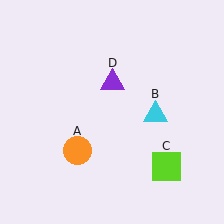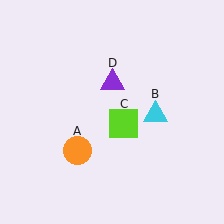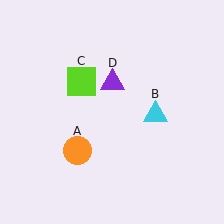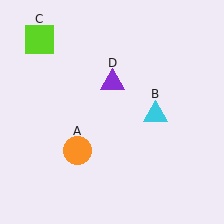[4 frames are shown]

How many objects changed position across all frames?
1 object changed position: lime square (object C).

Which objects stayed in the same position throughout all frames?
Orange circle (object A) and cyan triangle (object B) and purple triangle (object D) remained stationary.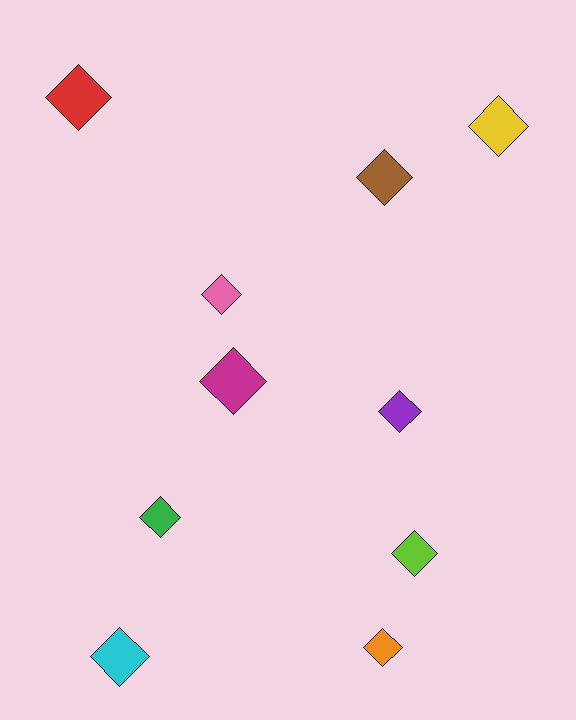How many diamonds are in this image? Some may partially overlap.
There are 10 diamonds.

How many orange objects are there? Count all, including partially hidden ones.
There is 1 orange object.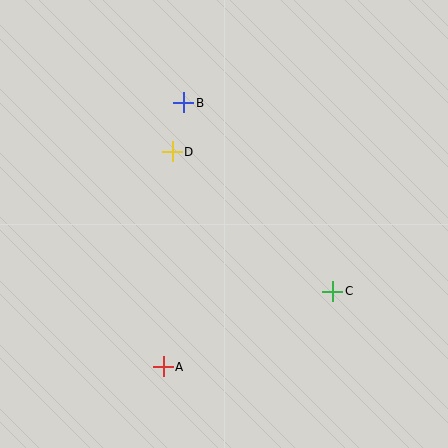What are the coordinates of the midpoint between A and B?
The midpoint between A and B is at (174, 235).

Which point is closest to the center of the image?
Point D at (172, 152) is closest to the center.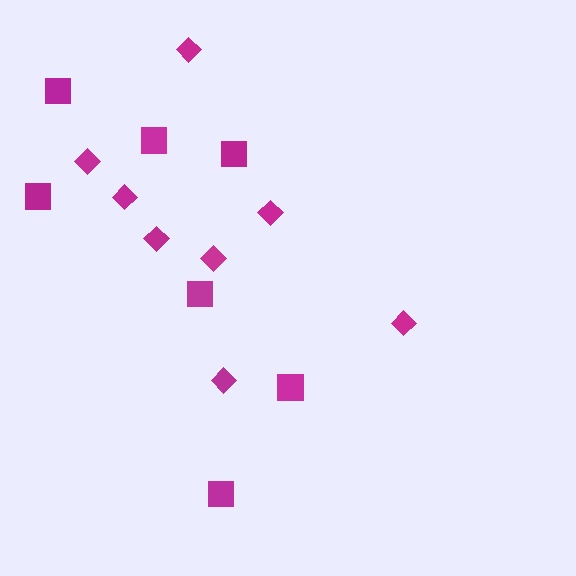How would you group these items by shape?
There are 2 groups: one group of diamonds (8) and one group of squares (7).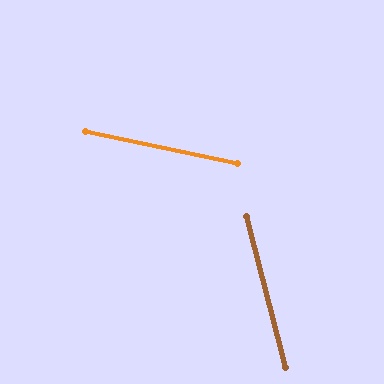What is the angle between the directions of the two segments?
Approximately 64 degrees.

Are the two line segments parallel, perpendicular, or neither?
Neither parallel nor perpendicular — they differ by about 64°.